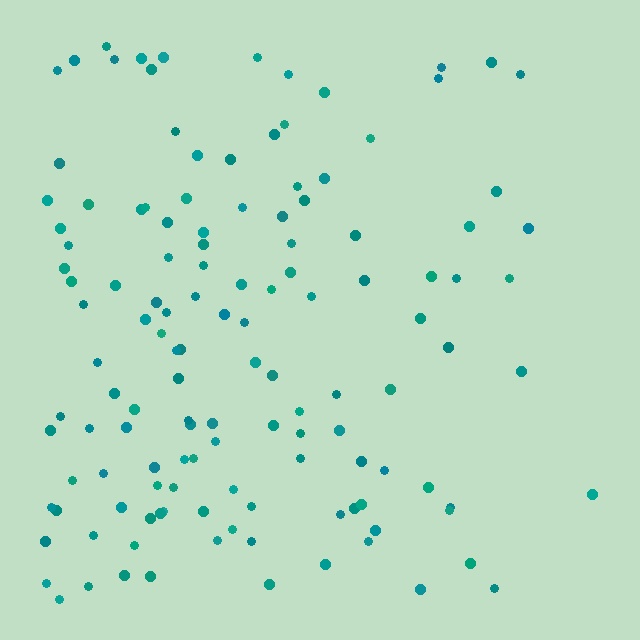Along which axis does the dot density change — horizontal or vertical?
Horizontal.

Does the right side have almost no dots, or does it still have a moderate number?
Still a moderate number, just noticeably fewer than the left.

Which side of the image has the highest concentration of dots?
The left.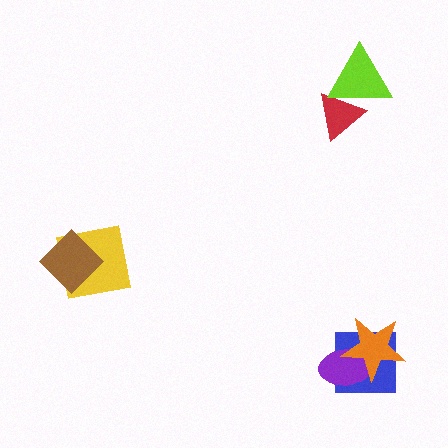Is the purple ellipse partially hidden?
Yes, it is partially covered by another shape.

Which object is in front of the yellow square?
The brown diamond is in front of the yellow square.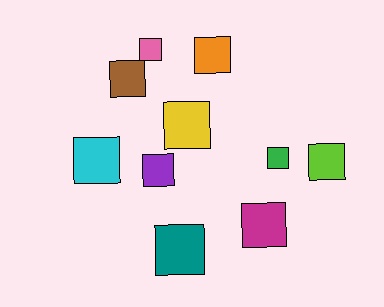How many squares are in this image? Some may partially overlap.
There are 10 squares.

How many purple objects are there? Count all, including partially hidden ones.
There is 1 purple object.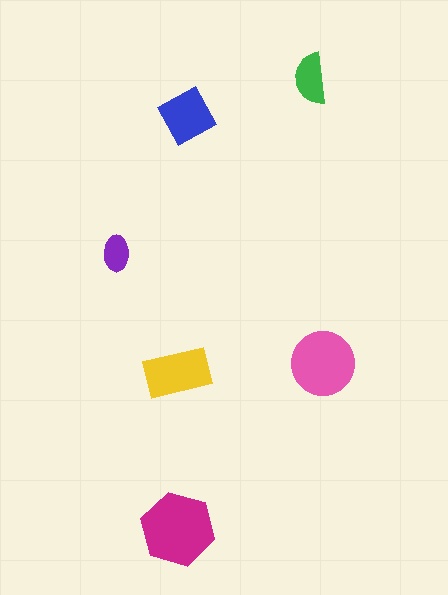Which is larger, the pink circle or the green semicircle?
The pink circle.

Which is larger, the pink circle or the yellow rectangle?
The pink circle.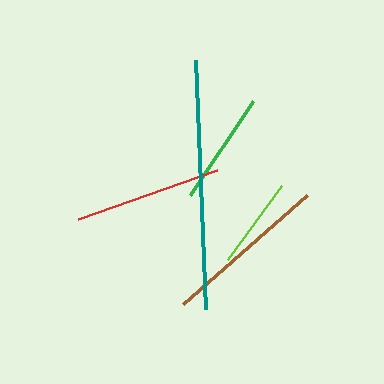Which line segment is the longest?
The teal line is the longest at approximately 249 pixels.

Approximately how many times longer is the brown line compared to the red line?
The brown line is approximately 1.1 times the length of the red line.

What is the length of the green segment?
The green segment is approximately 113 pixels long.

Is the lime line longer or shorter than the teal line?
The teal line is longer than the lime line.